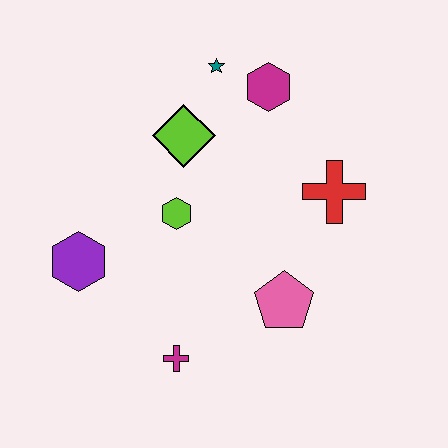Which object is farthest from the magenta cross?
The teal star is farthest from the magenta cross.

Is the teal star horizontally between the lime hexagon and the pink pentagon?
Yes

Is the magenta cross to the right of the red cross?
No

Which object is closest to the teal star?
The magenta hexagon is closest to the teal star.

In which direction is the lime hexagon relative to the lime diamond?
The lime hexagon is below the lime diamond.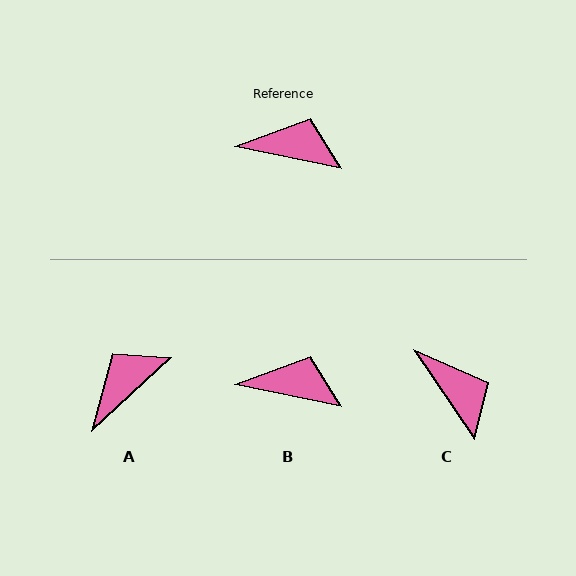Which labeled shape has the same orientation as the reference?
B.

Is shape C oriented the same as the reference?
No, it is off by about 44 degrees.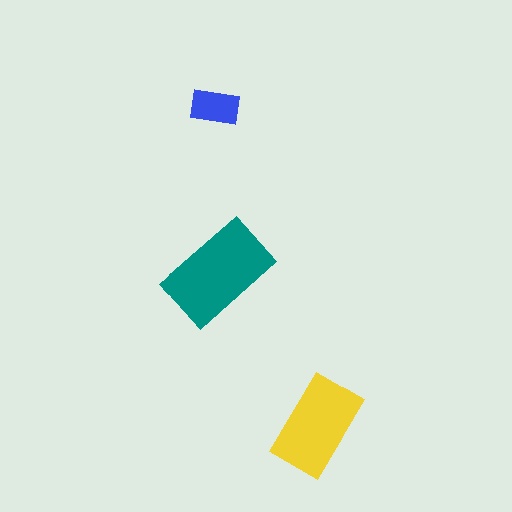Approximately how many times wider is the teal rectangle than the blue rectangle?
About 2 times wider.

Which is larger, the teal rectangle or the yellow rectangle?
The teal one.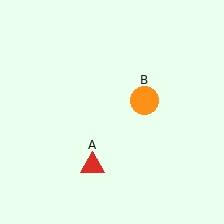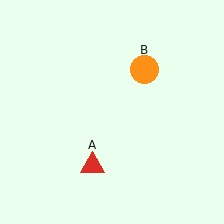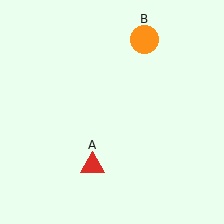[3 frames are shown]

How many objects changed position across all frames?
1 object changed position: orange circle (object B).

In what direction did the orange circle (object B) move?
The orange circle (object B) moved up.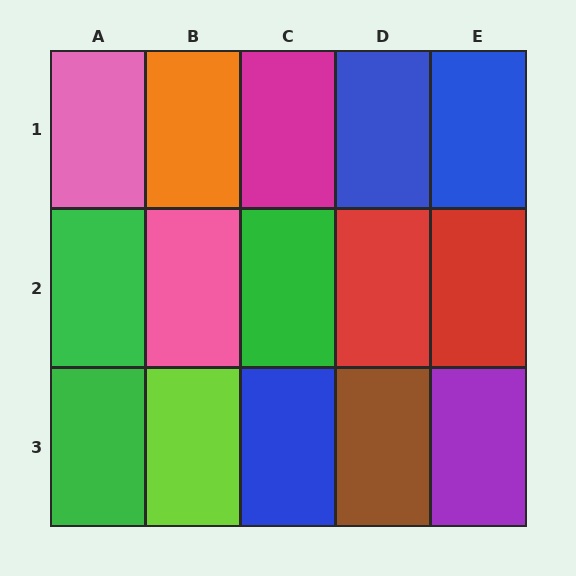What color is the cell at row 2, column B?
Pink.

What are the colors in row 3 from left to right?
Green, lime, blue, brown, purple.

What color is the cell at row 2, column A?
Green.